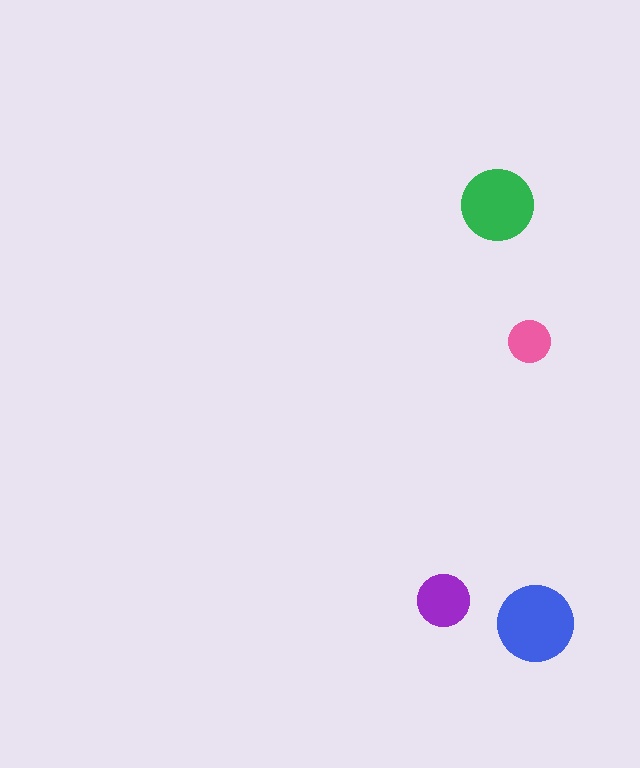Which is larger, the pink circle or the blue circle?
The blue one.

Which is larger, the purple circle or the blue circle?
The blue one.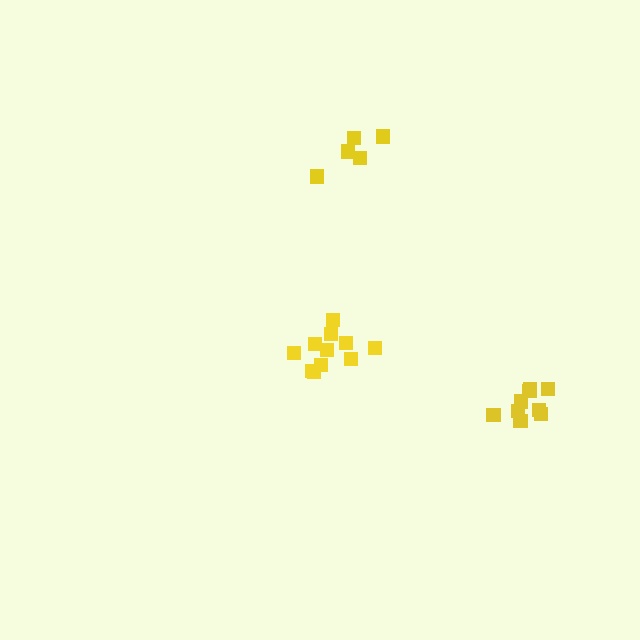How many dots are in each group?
Group 1: 9 dots, Group 2: 11 dots, Group 3: 5 dots (25 total).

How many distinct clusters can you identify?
There are 3 distinct clusters.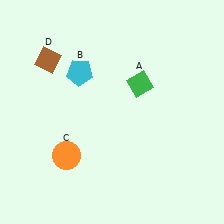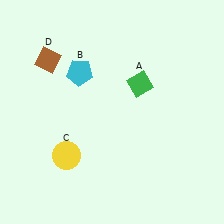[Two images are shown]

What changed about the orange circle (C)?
In Image 1, C is orange. In Image 2, it changed to yellow.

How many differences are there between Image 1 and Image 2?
There is 1 difference between the two images.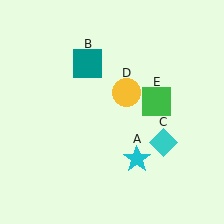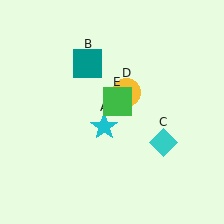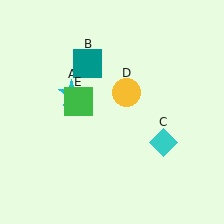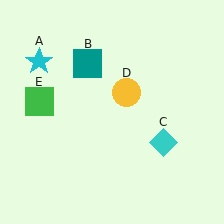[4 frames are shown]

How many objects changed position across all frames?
2 objects changed position: cyan star (object A), green square (object E).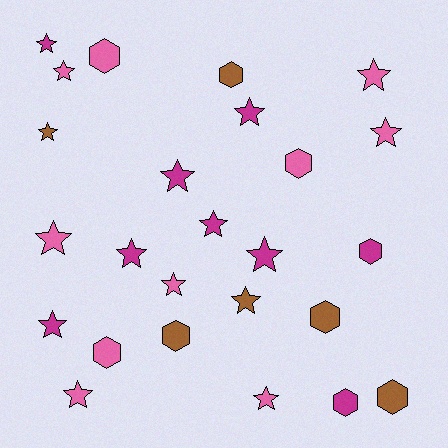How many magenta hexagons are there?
There are 2 magenta hexagons.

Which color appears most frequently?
Pink, with 10 objects.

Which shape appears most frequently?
Star, with 16 objects.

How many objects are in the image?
There are 25 objects.